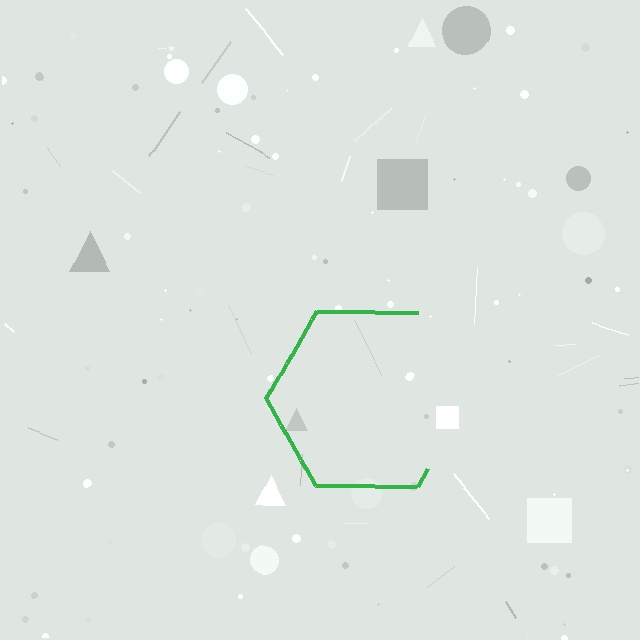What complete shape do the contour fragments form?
The contour fragments form a hexagon.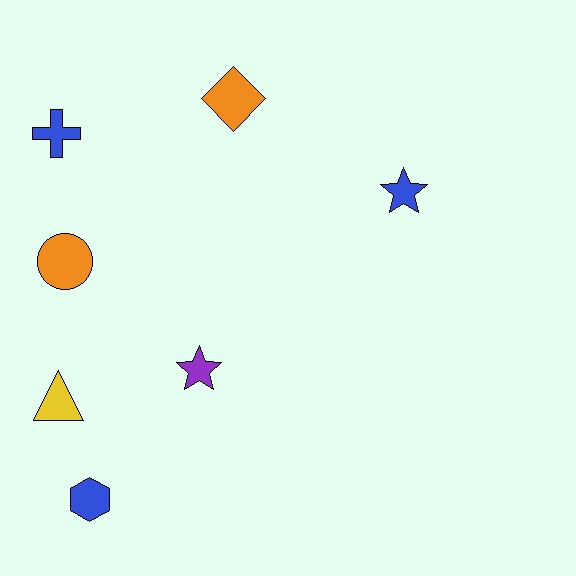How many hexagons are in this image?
There is 1 hexagon.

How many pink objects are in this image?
There are no pink objects.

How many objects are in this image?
There are 7 objects.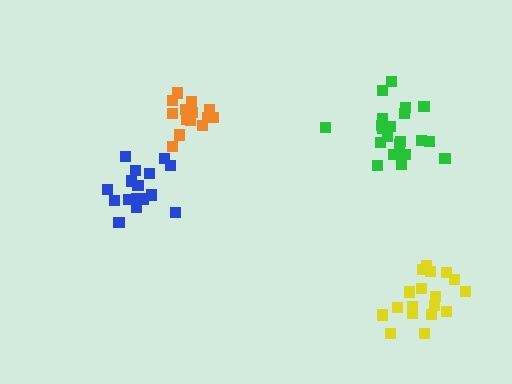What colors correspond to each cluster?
The clusters are colored: green, blue, orange, yellow.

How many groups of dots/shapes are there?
There are 4 groups.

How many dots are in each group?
Group 1: 21 dots, Group 2: 16 dots, Group 3: 15 dots, Group 4: 18 dots (70 total).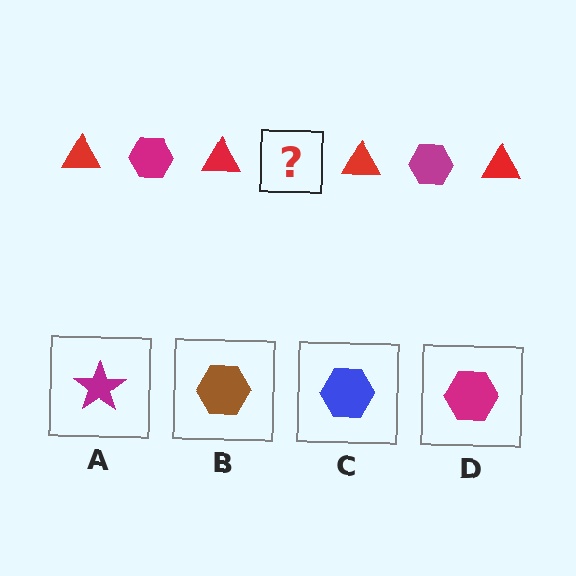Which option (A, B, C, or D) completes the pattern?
D.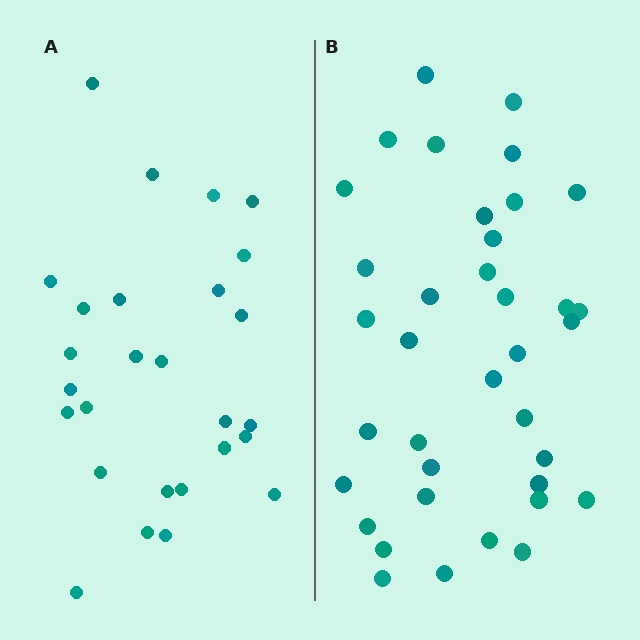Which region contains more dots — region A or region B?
Region B (the right region) has more dots.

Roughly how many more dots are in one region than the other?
Region B has roughly 10 or so more dots than region A.